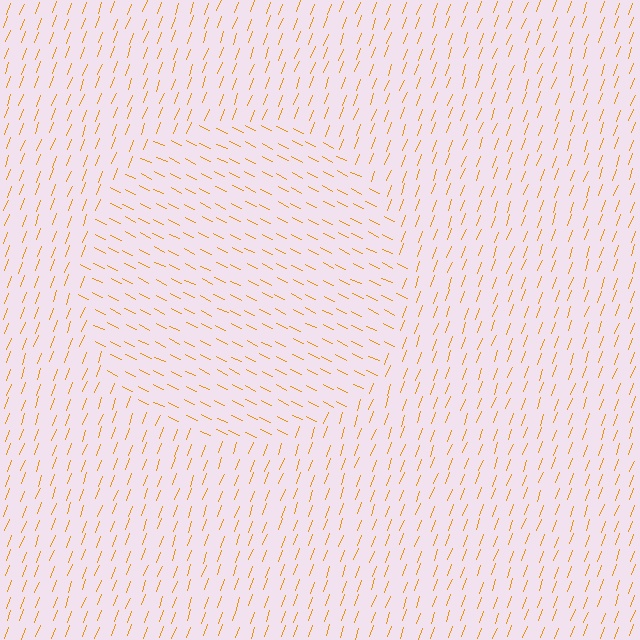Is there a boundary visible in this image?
Yes, there is a texture boundary formed by a change in line orientation.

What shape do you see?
I see a circle.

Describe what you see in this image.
The image is filled with small orange line segments. A circle region in the image has lines oriented differently from the surrounding lines, creating a visible texture boundary.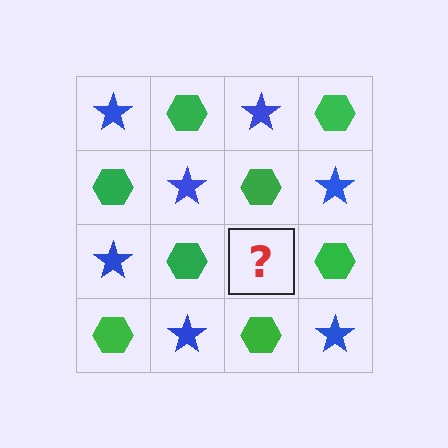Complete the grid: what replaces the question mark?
The question mark should be replaced with a blue star.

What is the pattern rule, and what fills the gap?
The rule is that it alternates blue star and green hexagon in a checkerboard pattern. The gap should be filled with a blue star.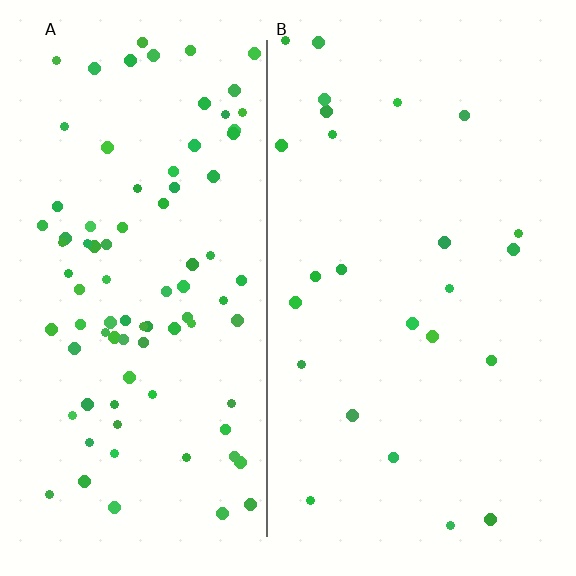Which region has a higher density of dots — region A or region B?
A (the left).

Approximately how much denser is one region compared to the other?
Approximately 3.6× — region A over region B.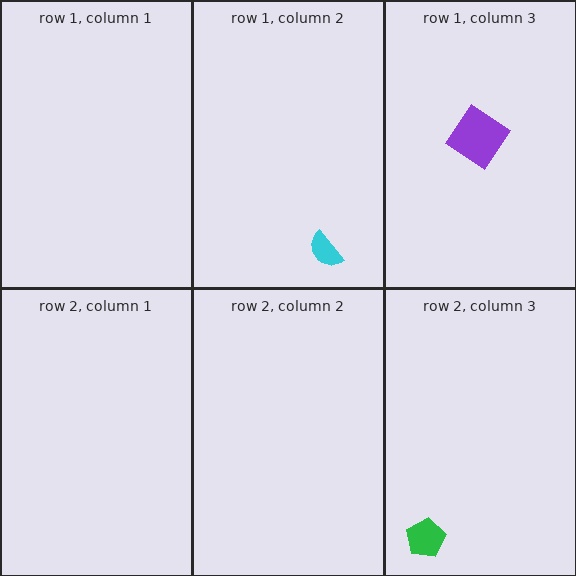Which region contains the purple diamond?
The row 1, column 3 region.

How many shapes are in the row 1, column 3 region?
1.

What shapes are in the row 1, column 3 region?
The purple diamond.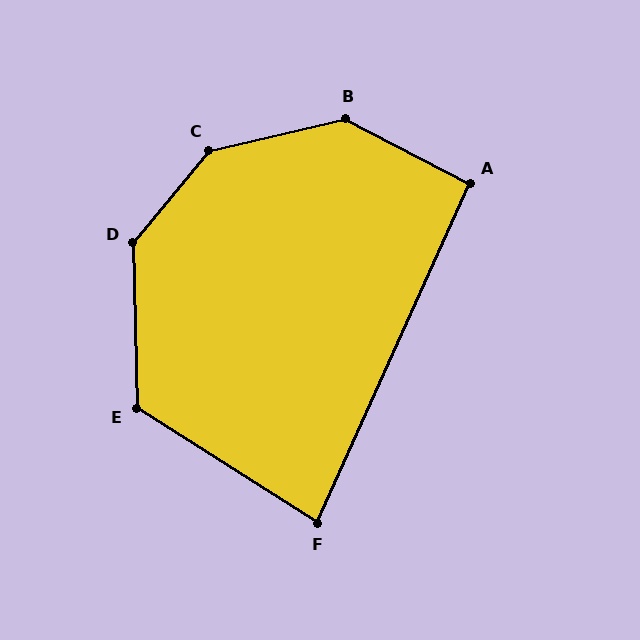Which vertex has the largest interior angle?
C, at approximately 143 degrees.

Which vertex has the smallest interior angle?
F, at approximately 82 degrees.